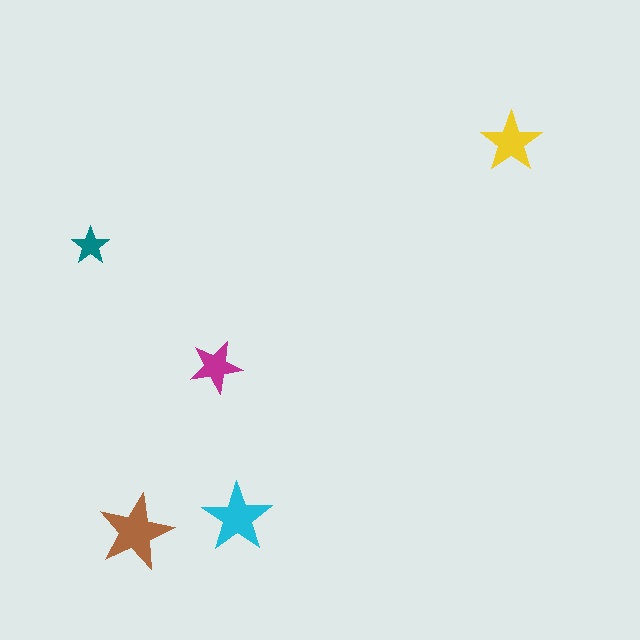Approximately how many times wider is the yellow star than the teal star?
About 1.5 times wider.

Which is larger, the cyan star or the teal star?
The cyan one.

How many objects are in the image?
There are 5 objects in the image.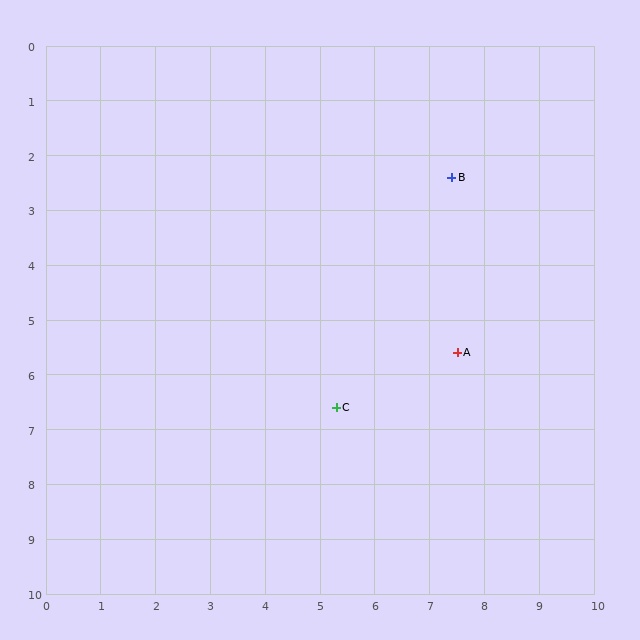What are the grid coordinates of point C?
Point C is at approximately (5.3, 6.6).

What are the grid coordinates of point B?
Point B is at approximately (7.4, 2.4).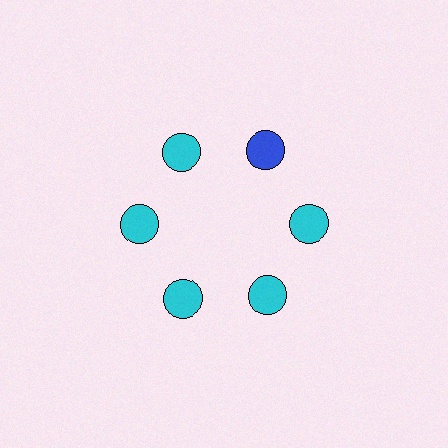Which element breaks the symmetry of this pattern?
The blue circle at roughly the 1 o'clock position breaks the symmetry. All other shapes are cyan circles.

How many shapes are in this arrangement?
There are 6 shapes arranged in a ring pattern.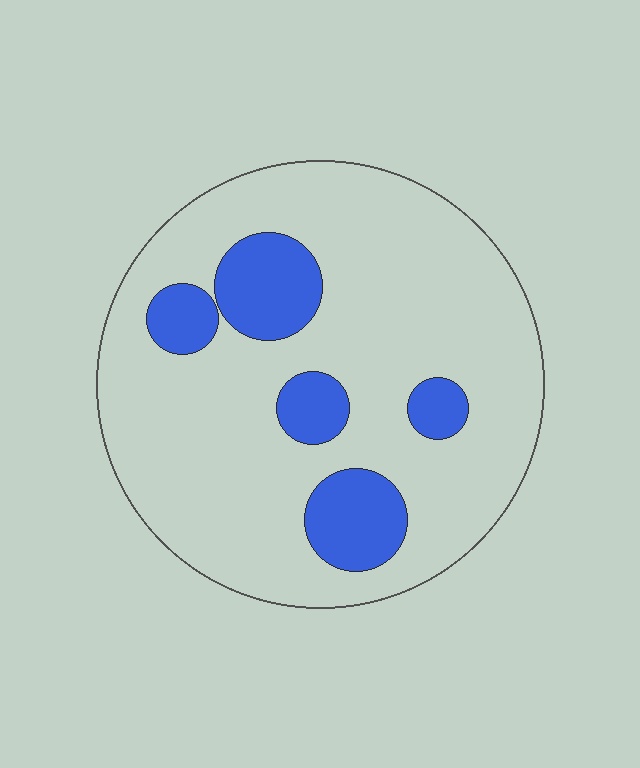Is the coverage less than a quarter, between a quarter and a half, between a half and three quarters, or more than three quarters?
Less than a quarter.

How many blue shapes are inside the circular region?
5.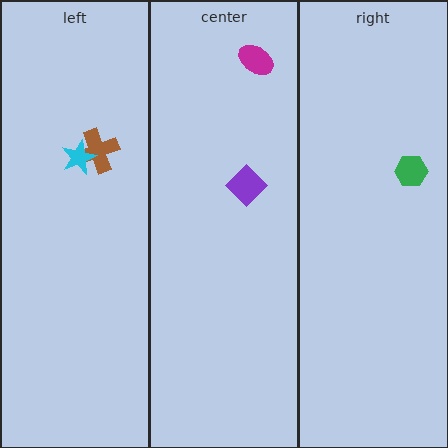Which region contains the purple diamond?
The center region.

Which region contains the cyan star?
The left region.